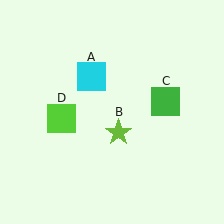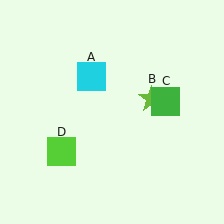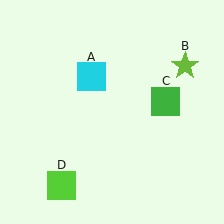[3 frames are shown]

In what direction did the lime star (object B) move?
The lime star (object B) moved up and to the right.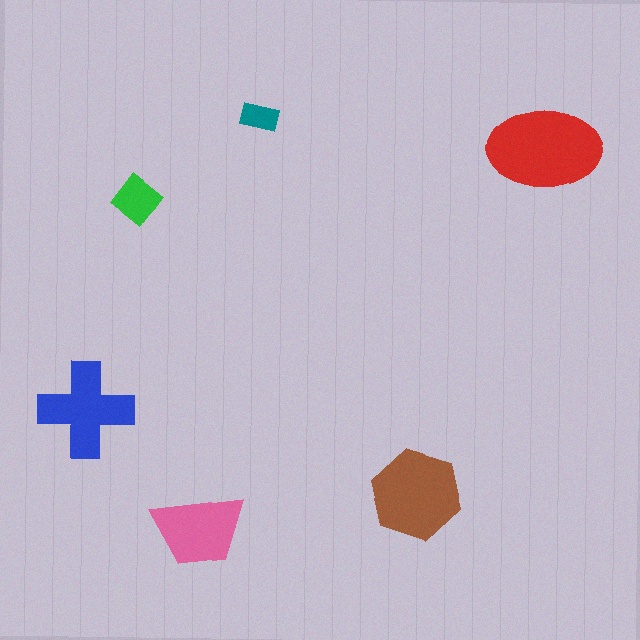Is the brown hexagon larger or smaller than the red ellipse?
Smaller.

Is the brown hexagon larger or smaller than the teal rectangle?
Larger.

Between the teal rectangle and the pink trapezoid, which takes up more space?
The pink trapezoid.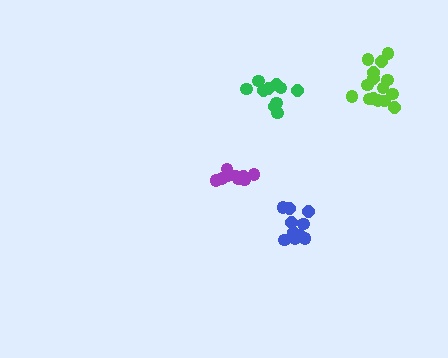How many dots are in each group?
Group 1: 10 dots, Group 2: 15 dots, Group 3: 10 dots, Group 4: 10 dots (45 total).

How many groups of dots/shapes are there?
There are 4 groups.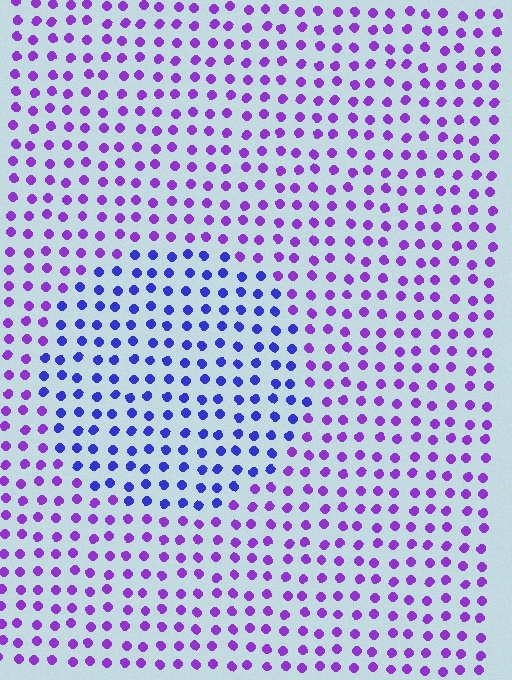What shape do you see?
I see a circle.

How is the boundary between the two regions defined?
The boundary is defined purely by a slight shift in hue (about 39 degrees). Spacing, size, and orientation are identical on both sides.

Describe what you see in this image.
The image is filled with small purple elements in a uniform arrangement. A circle-shaped region is visible where the elements are tinted to a slightly different hue, forming a subtle color boundary.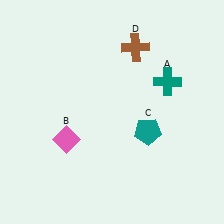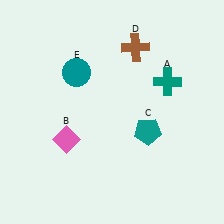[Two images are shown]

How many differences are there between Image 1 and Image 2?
There is 1 difference between the two images.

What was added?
A teal circle (E) was added in Image 2.